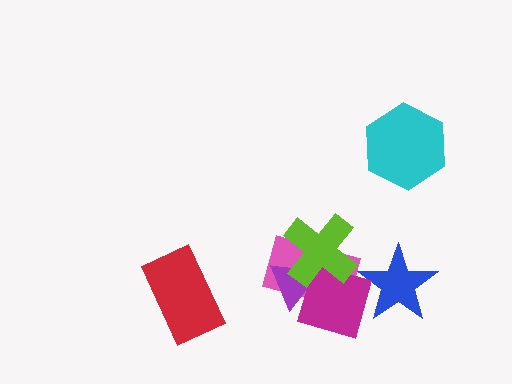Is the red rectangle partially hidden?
No, no other shape covers it.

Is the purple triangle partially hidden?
Yes, it is partially covered by another shape.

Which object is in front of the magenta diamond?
The lime cross is in front of the magenta diamond.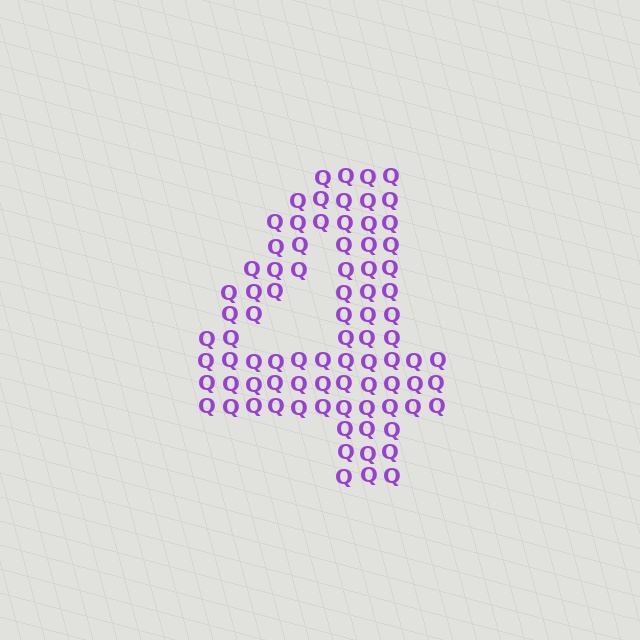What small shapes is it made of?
It is made of small letter Q's.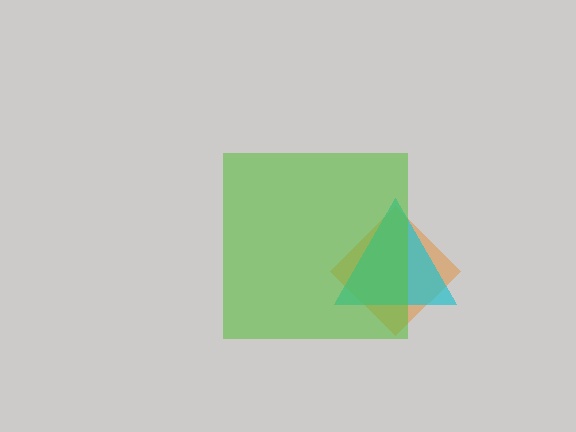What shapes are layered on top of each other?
The layered shapes are: an orange diamond, a cyan triangle, a lime square.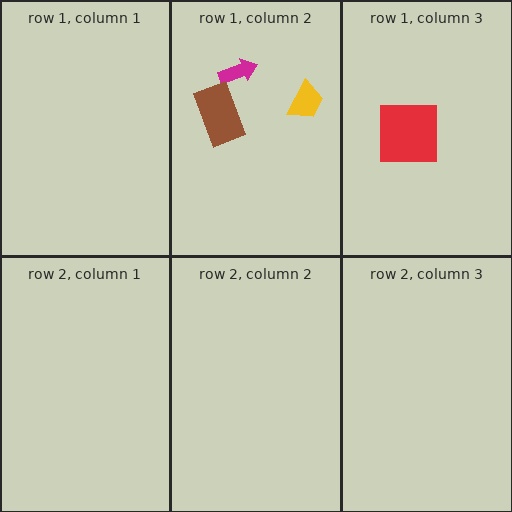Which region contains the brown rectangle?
The row 1, column 2 region.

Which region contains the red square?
The row 1, column 3 region.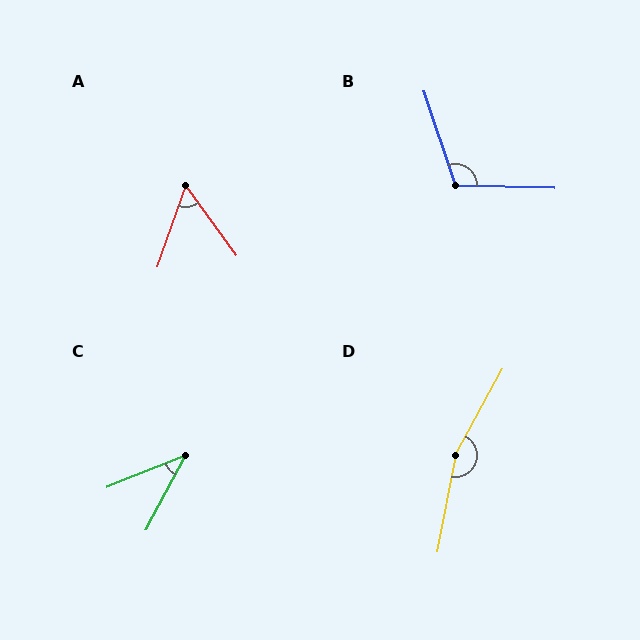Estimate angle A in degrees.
Approximately 55 degrees.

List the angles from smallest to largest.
C (40°), A (55°), B (110°), D (162°).